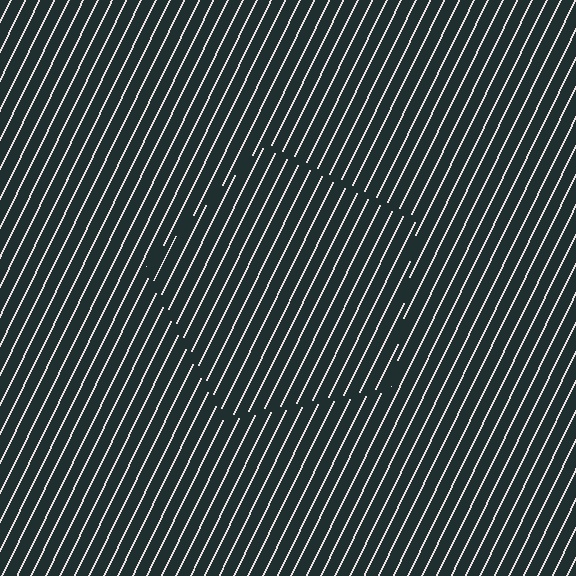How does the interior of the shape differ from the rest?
The interior of the shape contains the same grating, shifted by half a period — the contour is defined by the phase discontinuity where line-ends from the inner and outer gratings abut.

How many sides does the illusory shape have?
5 sides — the line-ends trace a pentagon.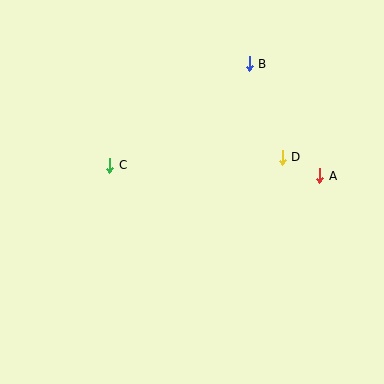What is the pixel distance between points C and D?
The distance between C and D is 173 pixels.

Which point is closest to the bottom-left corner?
Point C is closest to the bottom-left corner.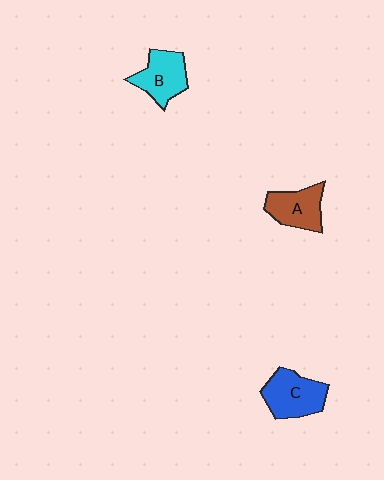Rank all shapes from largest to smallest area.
From largest to smallest: C (blue), B (cyan), A (brown).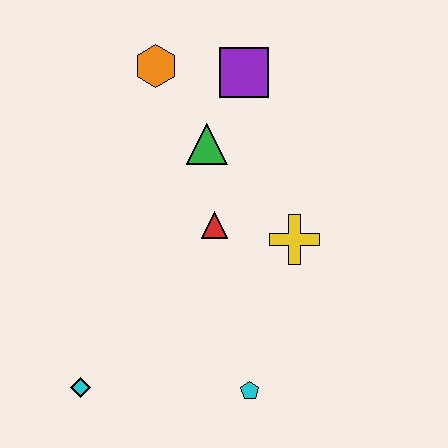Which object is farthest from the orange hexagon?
The cyan pentagon is farthest from the orange hexagon.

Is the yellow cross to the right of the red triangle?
Yes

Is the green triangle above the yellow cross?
Yes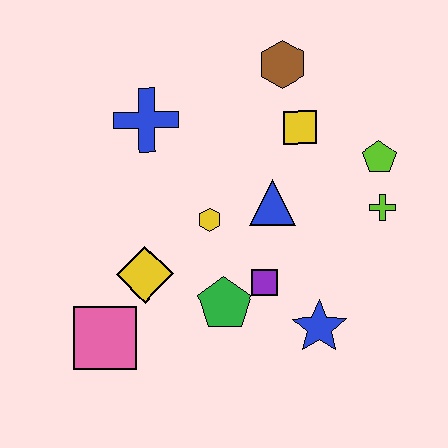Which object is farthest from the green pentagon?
The brown hexagon is farthest from the green pentagon.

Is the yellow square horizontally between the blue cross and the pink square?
No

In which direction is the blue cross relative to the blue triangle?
The blue cross is to the left of the blue triangle.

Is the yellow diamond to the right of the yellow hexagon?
No